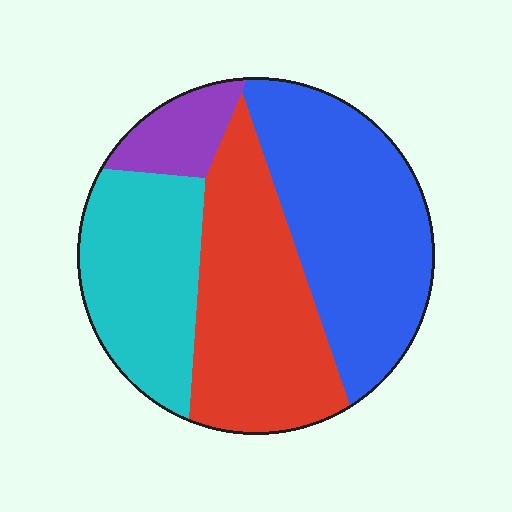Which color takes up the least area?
Purple, at roughly 10%.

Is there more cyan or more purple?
Cyan.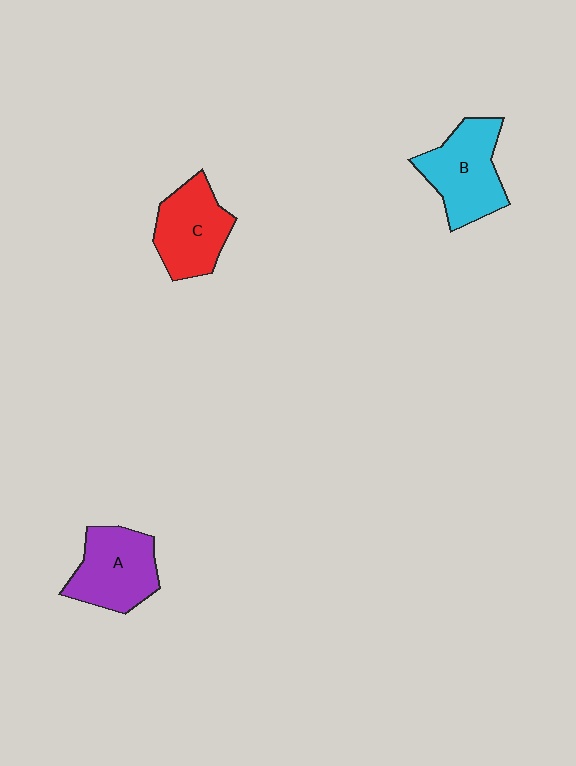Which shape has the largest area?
Shape B (cyan).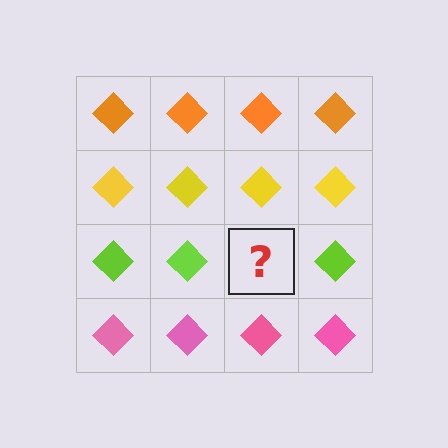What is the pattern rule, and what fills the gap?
The rule is that each row has a consistent color. The gap should be filled with a lime diamond.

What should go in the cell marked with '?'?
The missing cell should contain a lime diamond.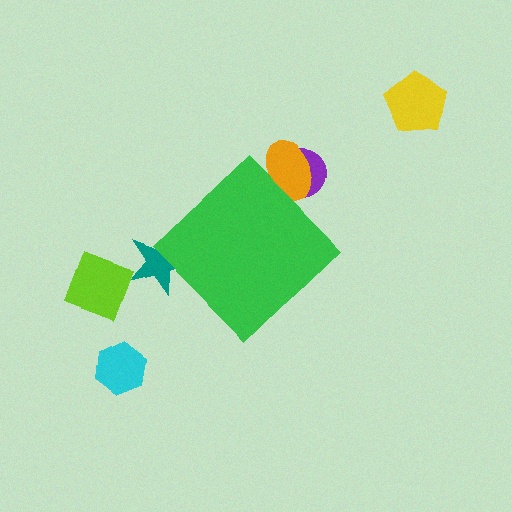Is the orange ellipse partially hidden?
Yes, the orange ellipse is partially hidden behind the green diamond.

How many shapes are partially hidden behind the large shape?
3 shapes are partially hidden.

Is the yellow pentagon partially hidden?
No, the yellow pentagon is fully visible.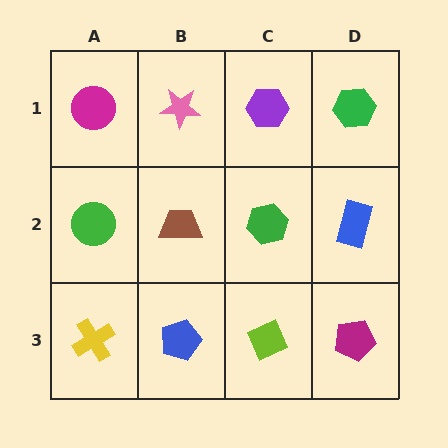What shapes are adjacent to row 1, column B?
A brown trapezoid (row 2, column B), a magenta circle (row 1, column A), a purple hexagon (row 1, column C).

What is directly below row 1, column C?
A green hexagon.